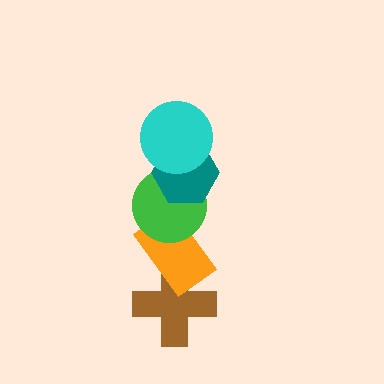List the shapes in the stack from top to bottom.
From top to bottom: the cyan circle, the teal hexagon, the green circle, the orange rectangle, the brown cross.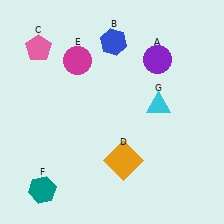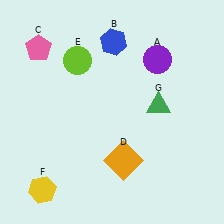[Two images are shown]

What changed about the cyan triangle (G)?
In Image 1, G is cyan. In Image 2, it changed to green.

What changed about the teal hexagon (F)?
In Image 1, F is teal. In Image 2, it changed to yellow.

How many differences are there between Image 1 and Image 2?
There are 3 differences between the two images.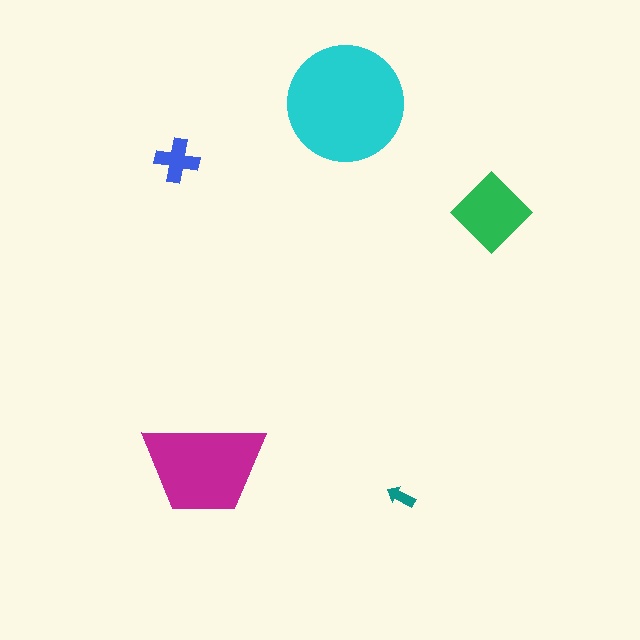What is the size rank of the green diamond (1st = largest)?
3rd.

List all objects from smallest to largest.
The teal arrow, the blue cross, the green diamond, the magenta trapezoid, the cyan circle.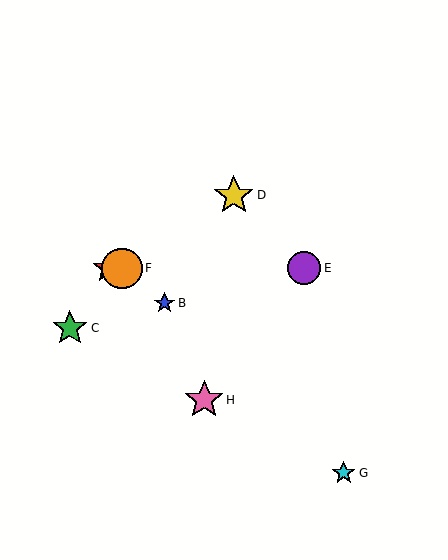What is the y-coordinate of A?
Object A is at y≈268.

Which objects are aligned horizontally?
Objects A, E, F are aligned horizontally.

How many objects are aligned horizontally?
3 objects (A, E, F) are aligned horizontally.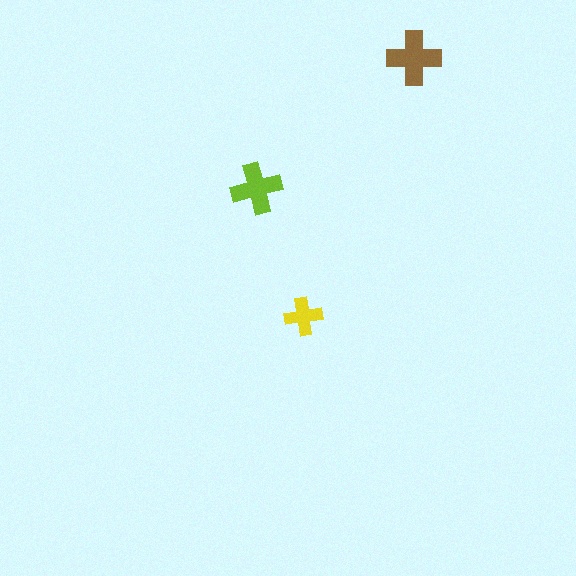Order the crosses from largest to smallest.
the brown one, the lime one, the yellow one.